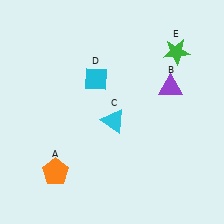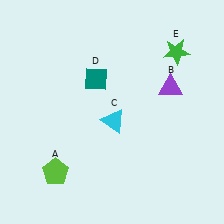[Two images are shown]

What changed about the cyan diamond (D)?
In Image 1, D is cyan. In Image 2, it changed to teal.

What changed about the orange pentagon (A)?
In Image 1, A is orange. In Image 2, it changed to lime.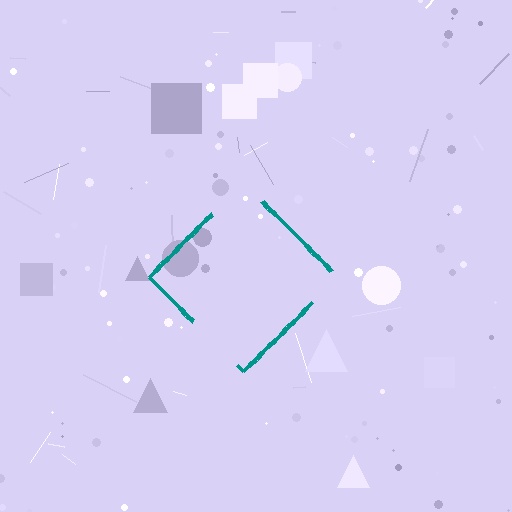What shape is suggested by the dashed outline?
The dashed outline suggests a diamond.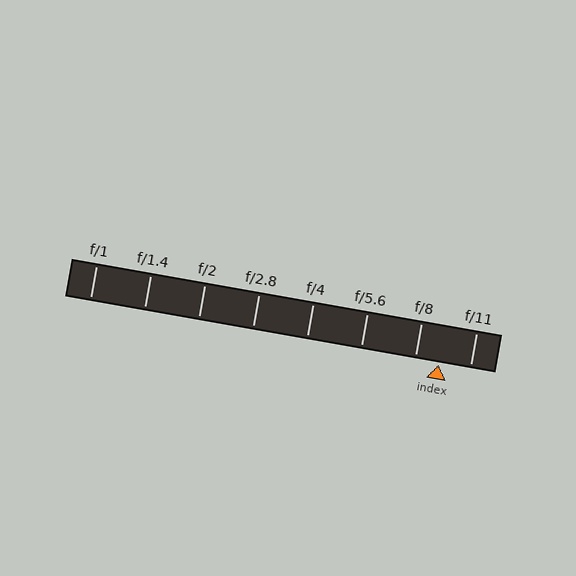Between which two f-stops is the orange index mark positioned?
The index mark is between f/8 and f/11.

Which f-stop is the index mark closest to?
The index mark is closest to f/8.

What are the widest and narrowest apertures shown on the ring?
The widest aperture shown is f/1 and the narrowest is f/11.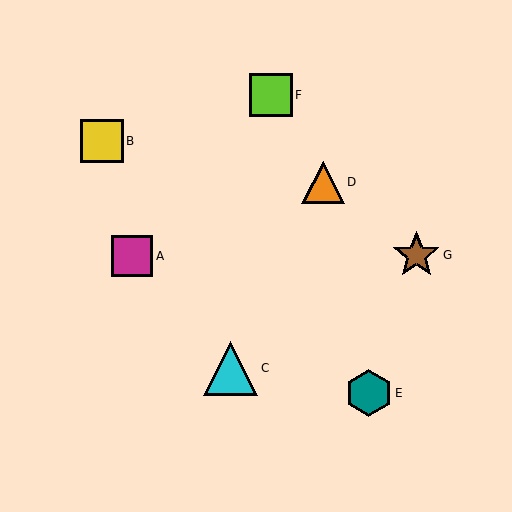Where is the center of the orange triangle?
The center of the orange triangle is at (323, 182).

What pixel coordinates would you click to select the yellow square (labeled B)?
Click at (102, 141) to select the yellow square B.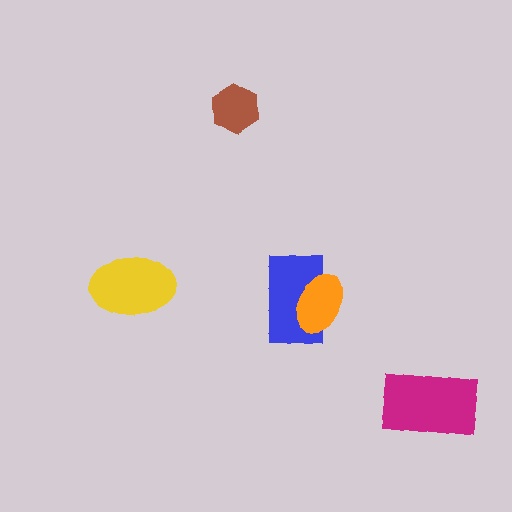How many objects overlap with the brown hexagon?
0 objects overlap with the brown hexagon.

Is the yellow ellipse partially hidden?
No, no other shape covers it.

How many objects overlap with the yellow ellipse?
0 objects overlap with the yellow ellipse.